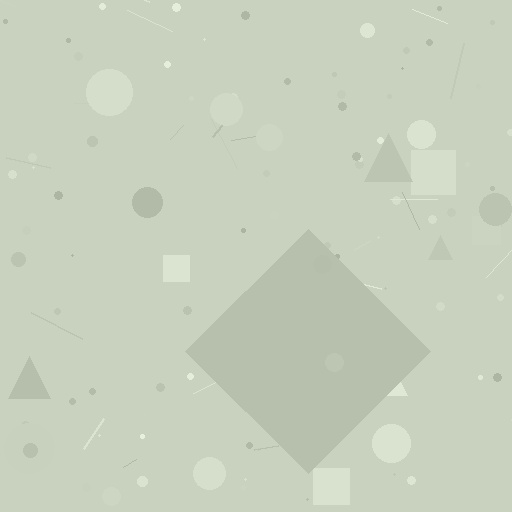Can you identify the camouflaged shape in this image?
The camouflaged shape is a diamond.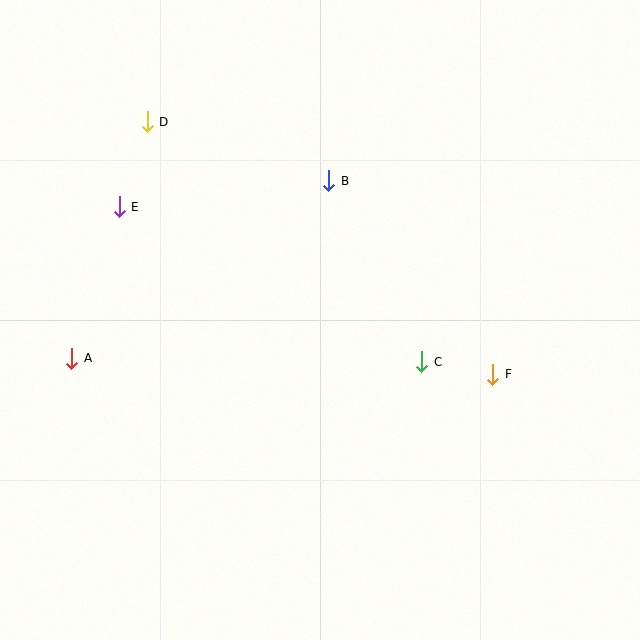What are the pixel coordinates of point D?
Point D is at (147, 122).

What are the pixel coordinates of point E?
Point E is at (119, 207).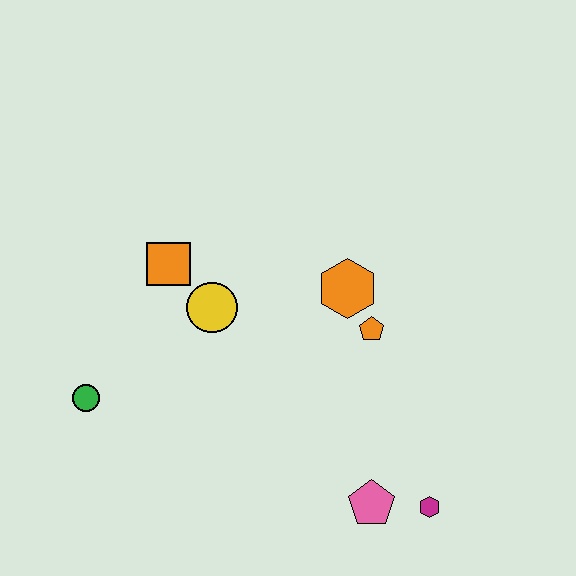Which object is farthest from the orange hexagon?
The green circle is farthest from the orange hexagon.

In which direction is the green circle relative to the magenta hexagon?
The green circle is to the left of the magenta hexagon.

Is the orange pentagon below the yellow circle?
Yes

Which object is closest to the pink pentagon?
The magenta hexagon is closest to the pink pentagon.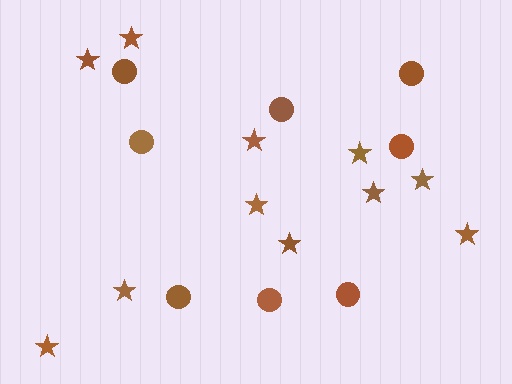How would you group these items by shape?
There are 2 groups: one group of circles (8) and one group of stars (11).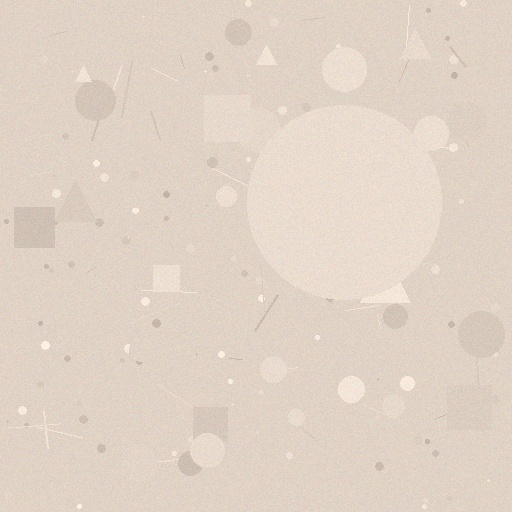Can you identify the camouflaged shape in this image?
The camouflaged shape is a circle.